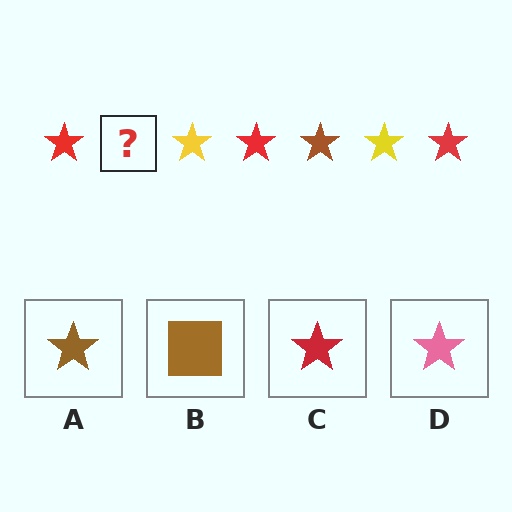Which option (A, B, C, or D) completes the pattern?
A.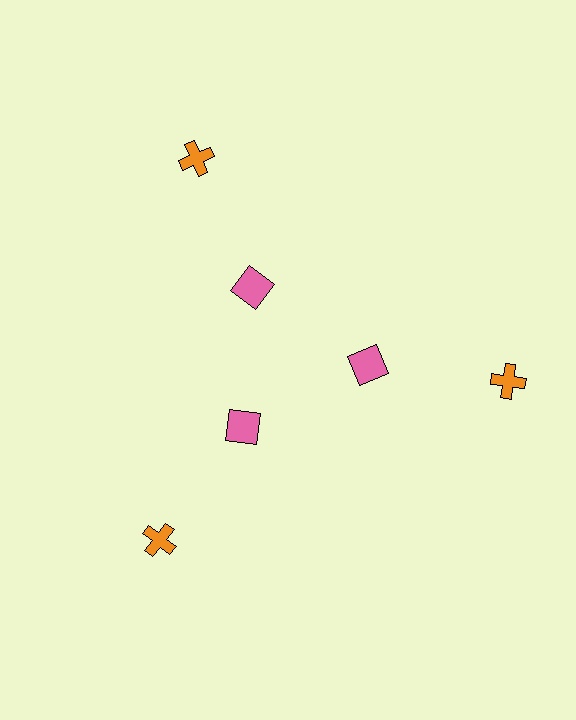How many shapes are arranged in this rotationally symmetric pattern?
There are 6 shapes, arranged in 3 groups of 2.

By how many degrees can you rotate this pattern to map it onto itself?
The pattern maps onto itself every 120 degrees of rotation.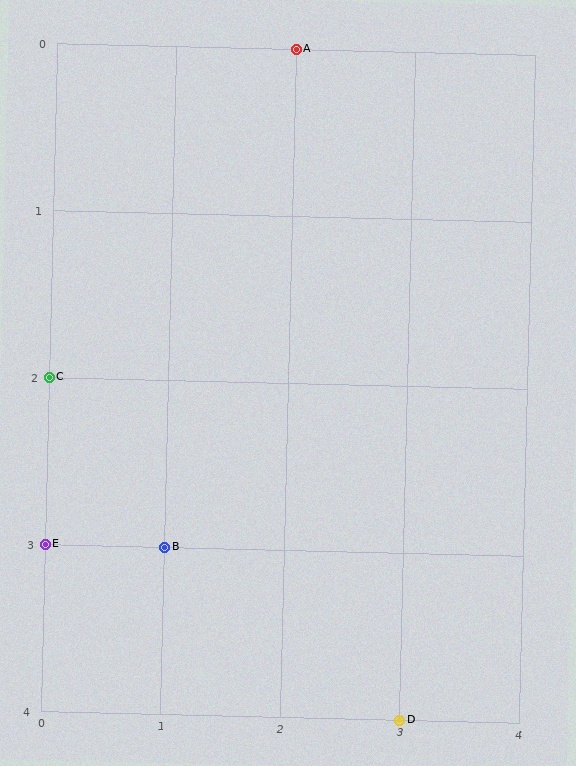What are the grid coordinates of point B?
Point B is at grid coordinates (1, 3).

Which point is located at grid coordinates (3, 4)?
Point D is at (3, 4).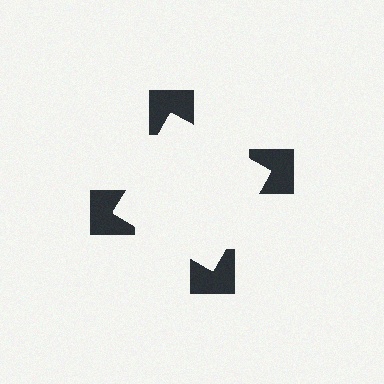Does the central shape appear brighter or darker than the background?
It typically appears slightly brighter than the background, even though no actual brightness change is drawn.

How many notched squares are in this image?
There are 4 — one at each vertex of the illusory square.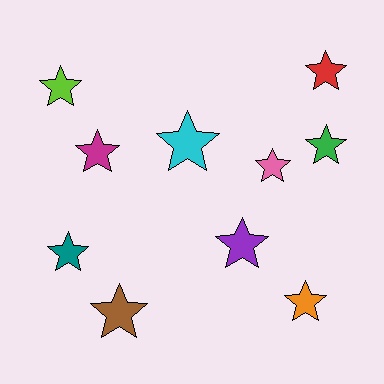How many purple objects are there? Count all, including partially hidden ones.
There is 1 purple object.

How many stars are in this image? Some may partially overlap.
There are 10 stars.